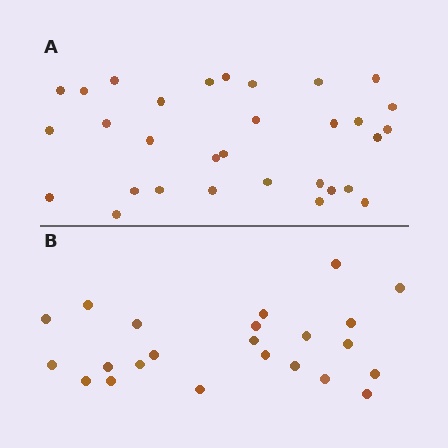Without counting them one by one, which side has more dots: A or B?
Region A (the top region) has more dots.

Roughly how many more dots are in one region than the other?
Region A has roughly 8 or so more dots than region B.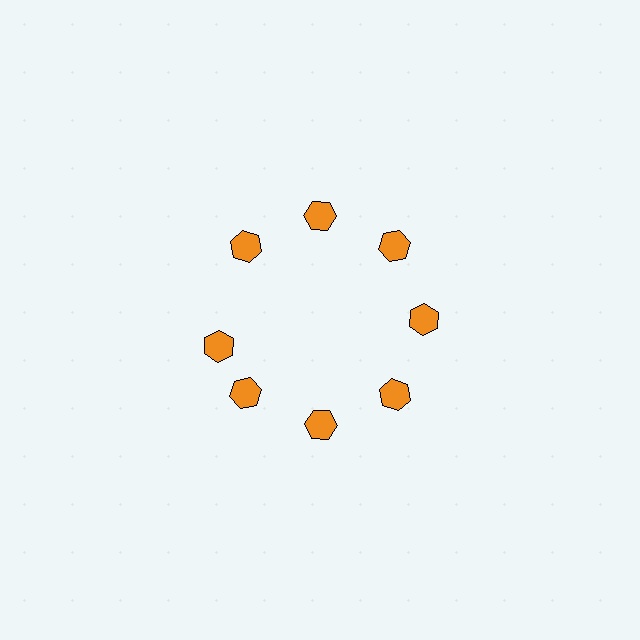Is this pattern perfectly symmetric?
No. The 8 orange hexagons are arranged in a ring, but one element near the 9 o'clock position is rotated out of alignment along the ring, breaking the 8-fold rotational symmetry.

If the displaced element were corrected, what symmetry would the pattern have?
It would have 8-fold rotational symmetry — the pattern would map onto itself every 45 degrees.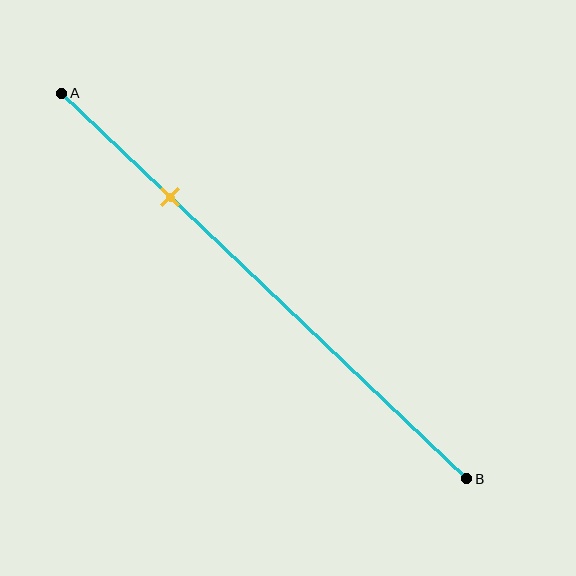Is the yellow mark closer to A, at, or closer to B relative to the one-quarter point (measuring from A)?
The yellow mark is approximately at the one-quarter point of segment AB.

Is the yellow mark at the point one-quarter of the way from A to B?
Yes, the mark is approximately at the one-quarter point.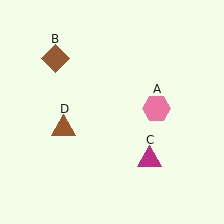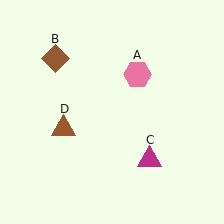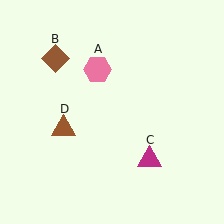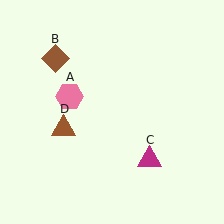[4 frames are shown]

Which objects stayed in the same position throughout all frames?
Brown diamond (object B) and magenta triangle (object C) and brown triangle (object D) remained stationary.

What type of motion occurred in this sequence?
The pink hexagon (object A) rotated counterclockwise around the center of the scene.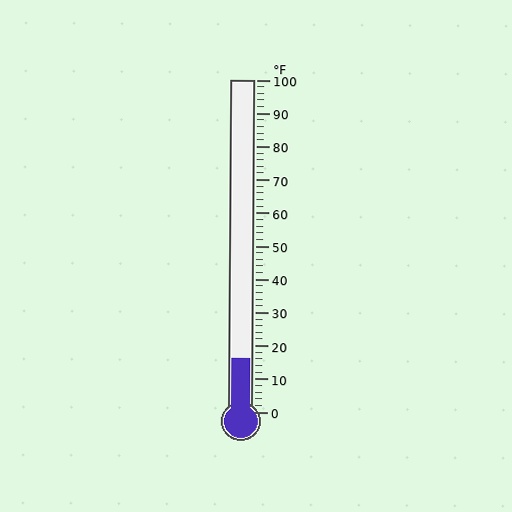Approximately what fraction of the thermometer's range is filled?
The thermometer is filled to approximately 15% of its range.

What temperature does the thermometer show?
The thermometer shows approximately 16°F.